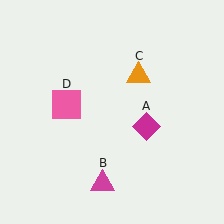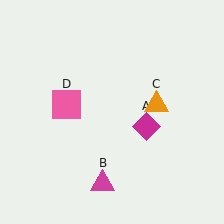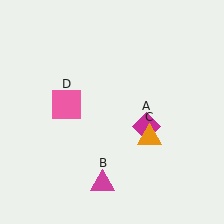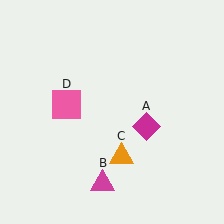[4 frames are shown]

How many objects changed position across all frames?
1 object changed position: orange triangle (object C).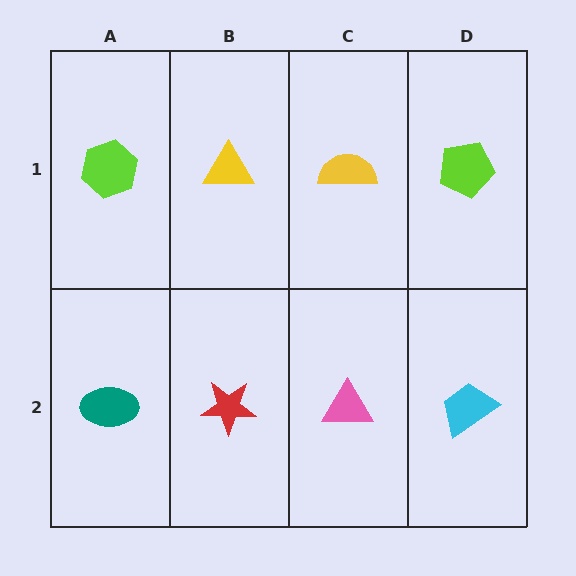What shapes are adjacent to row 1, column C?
A pink triangle (row 2, column C), a yellow triangle (row 1, column B), a lime pentagon (row 1, column D).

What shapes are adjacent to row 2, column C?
A yellow semicircle (row 1, column C), a red star (row 2, column B), a cyan trapezoid (row 2, column D).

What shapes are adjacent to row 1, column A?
A teal ellipse (row 2, column A), a yellow triangle (row 1, column B).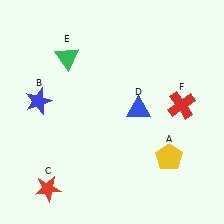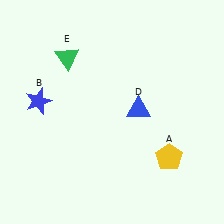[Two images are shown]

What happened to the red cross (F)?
The red cross (F) was removed in Image 2. It was in the top-right area of Image 1.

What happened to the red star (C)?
The red star (C) was removed in Image 2. It was in the bottom-left area of Image 1.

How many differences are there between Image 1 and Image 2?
There are 2 differences between the two images.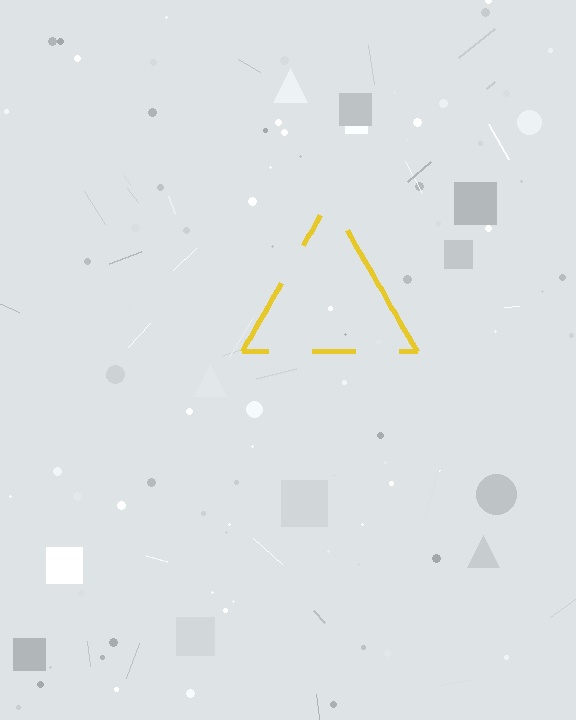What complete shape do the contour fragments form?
The contour fragments form a triangle.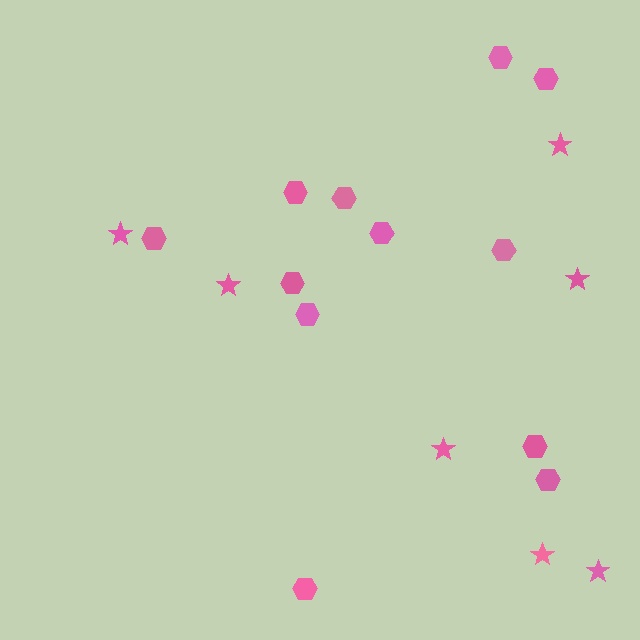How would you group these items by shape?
There are 2 groups: one group of stars (7) and one group of hexagons (12).